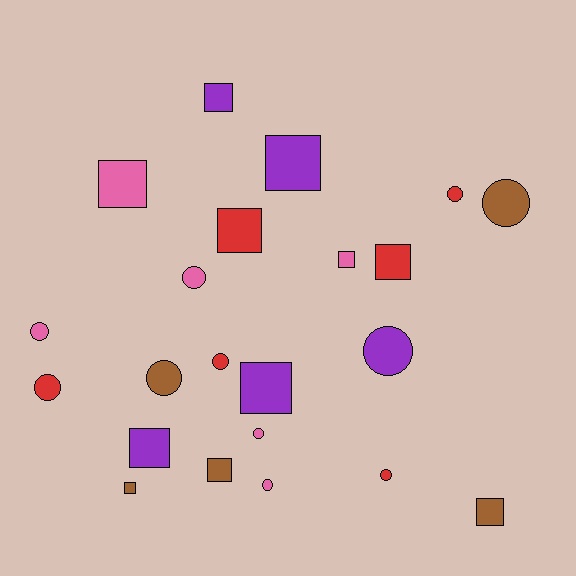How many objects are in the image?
There are 22 objects.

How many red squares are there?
There are 2 red squares.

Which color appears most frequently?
Pink, with 6 objects.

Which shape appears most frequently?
Square, with 11 objects.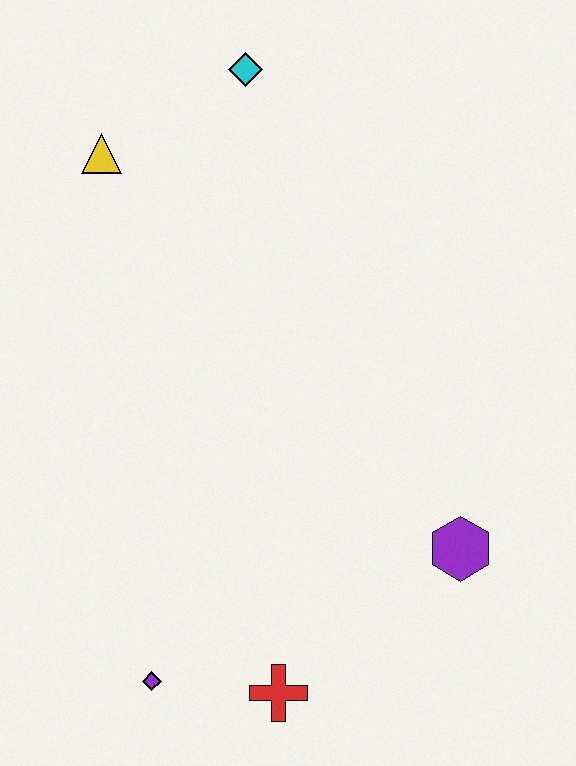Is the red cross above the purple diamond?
No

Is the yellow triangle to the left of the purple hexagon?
Yes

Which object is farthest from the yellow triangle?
The red cross is farthest from the yellow triangle.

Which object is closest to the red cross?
The purple diamond is closest to the red cross.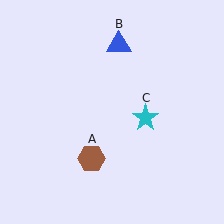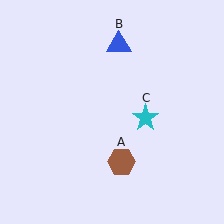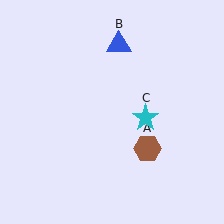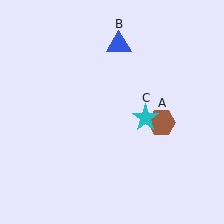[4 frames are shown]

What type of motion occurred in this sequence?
The brown hexagon (object A) rotated counterclockwise around the center of the scene.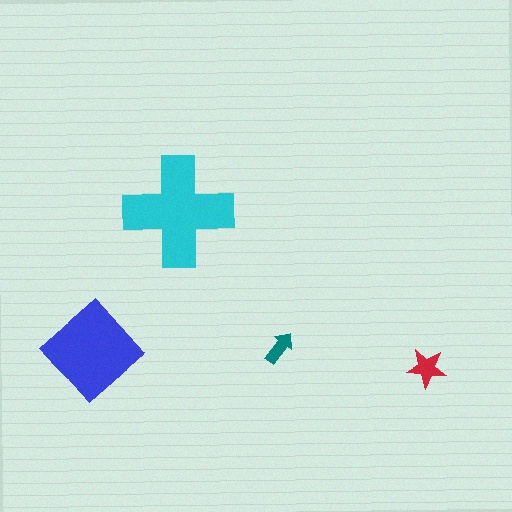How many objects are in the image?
There are 4 objects in the image.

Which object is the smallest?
The teal arrow.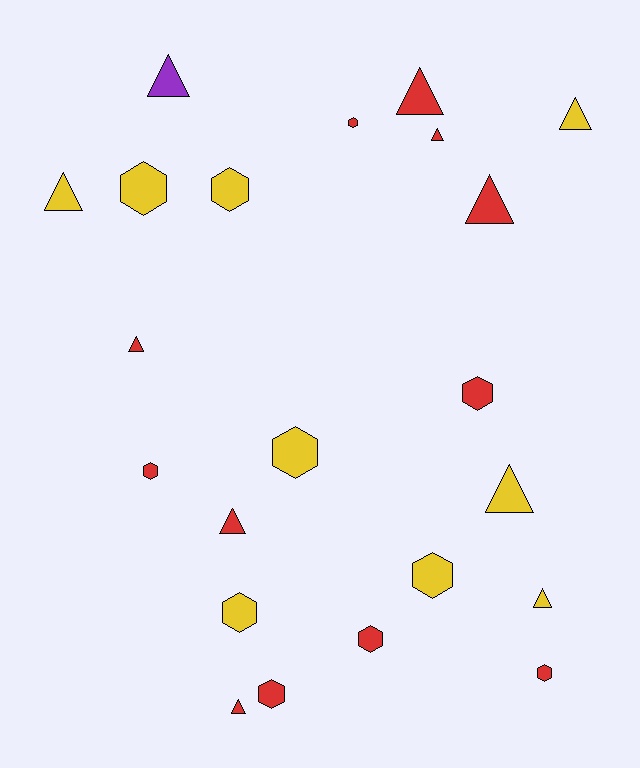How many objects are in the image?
There are 22 objects.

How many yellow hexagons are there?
There are 5 yellow hexagons.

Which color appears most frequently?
Red, with 12 objects.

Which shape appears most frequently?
Triangle, with 11 objects.